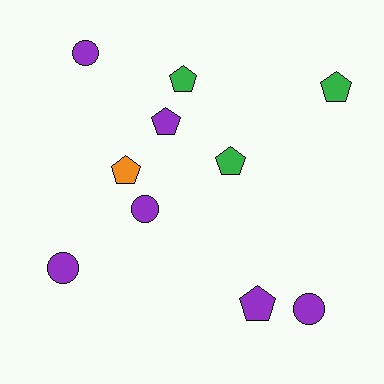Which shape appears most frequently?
Pentagon, with 6 objects.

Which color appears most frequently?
Purple, with 6 objects.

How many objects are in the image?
There are 10 objects.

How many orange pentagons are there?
There is 1 orange pentagon.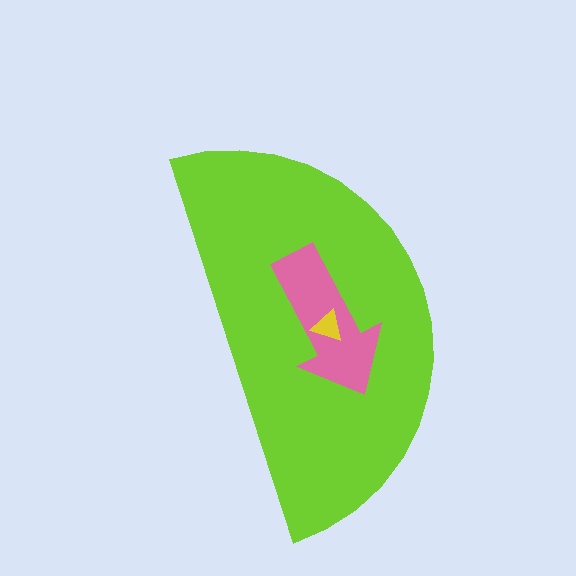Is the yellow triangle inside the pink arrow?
Yes.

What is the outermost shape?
The lime semicircle.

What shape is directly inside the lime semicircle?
The pink arrow.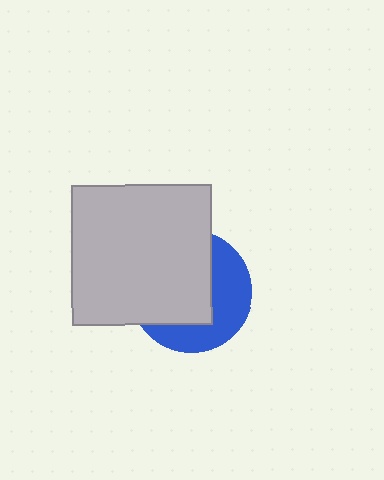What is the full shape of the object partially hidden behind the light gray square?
The partially hidden object is a blue circle.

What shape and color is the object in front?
The object in front is a light gray square.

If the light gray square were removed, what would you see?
You would see the complete blue circle.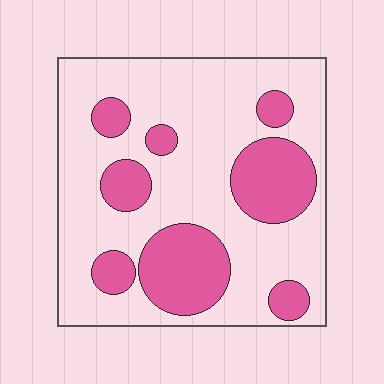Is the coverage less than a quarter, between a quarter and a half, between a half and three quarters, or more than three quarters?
Between a quarter and a half.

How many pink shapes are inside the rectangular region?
8.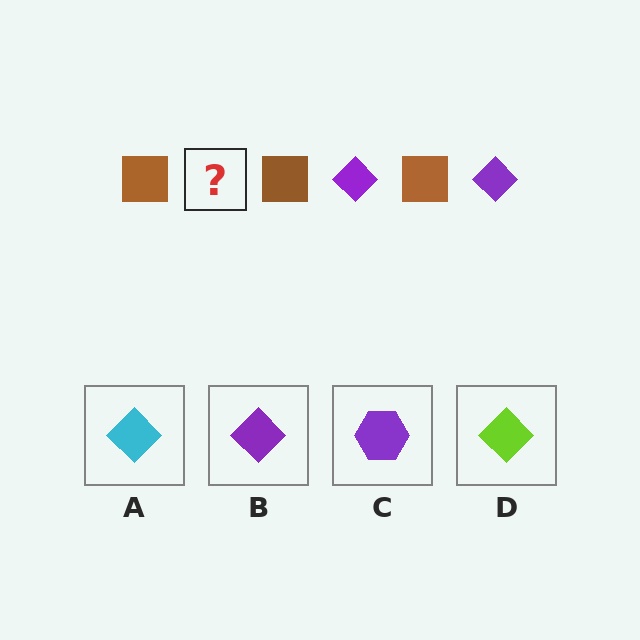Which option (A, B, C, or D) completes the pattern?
B.